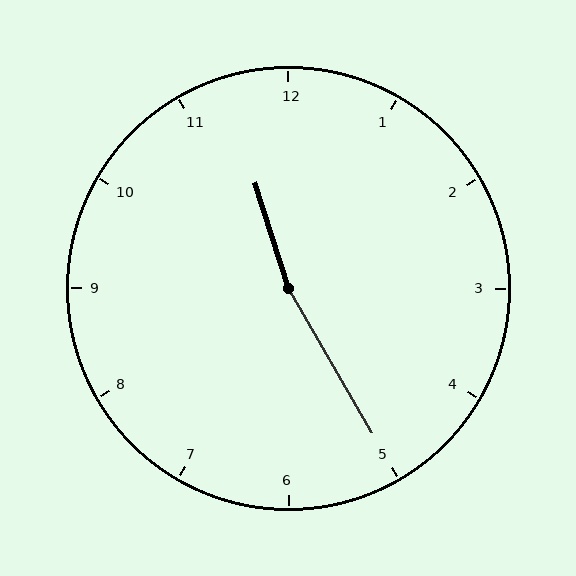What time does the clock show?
11:25.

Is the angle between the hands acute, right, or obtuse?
It is obtuse.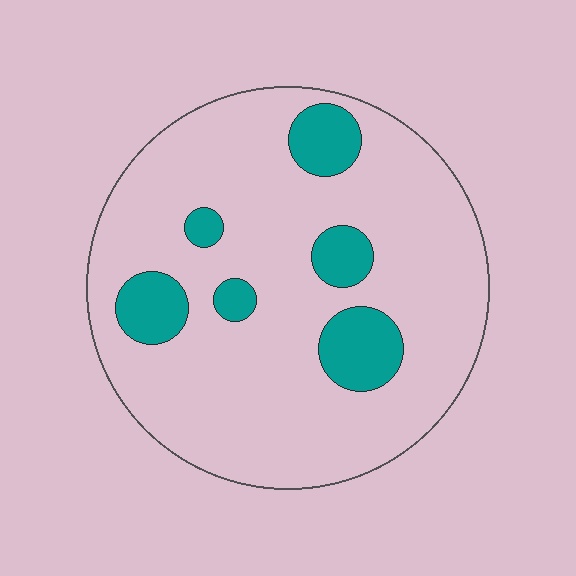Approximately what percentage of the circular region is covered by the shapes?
Approximately 15%.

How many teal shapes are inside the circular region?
6.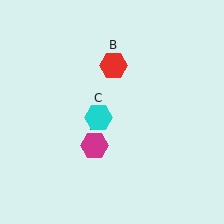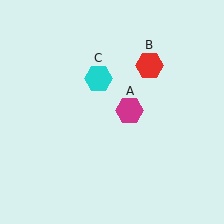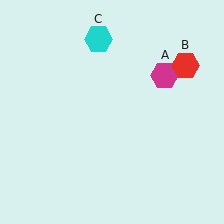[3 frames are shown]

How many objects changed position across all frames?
3 objects changed position: magenta hexagon (object A), red hexagon (object B), cyan hexagon (object C).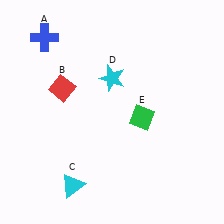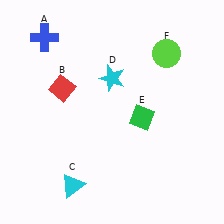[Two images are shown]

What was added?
A lime circle (F) was added in Image 2.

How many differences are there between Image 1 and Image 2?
There is 1 difference between the two images.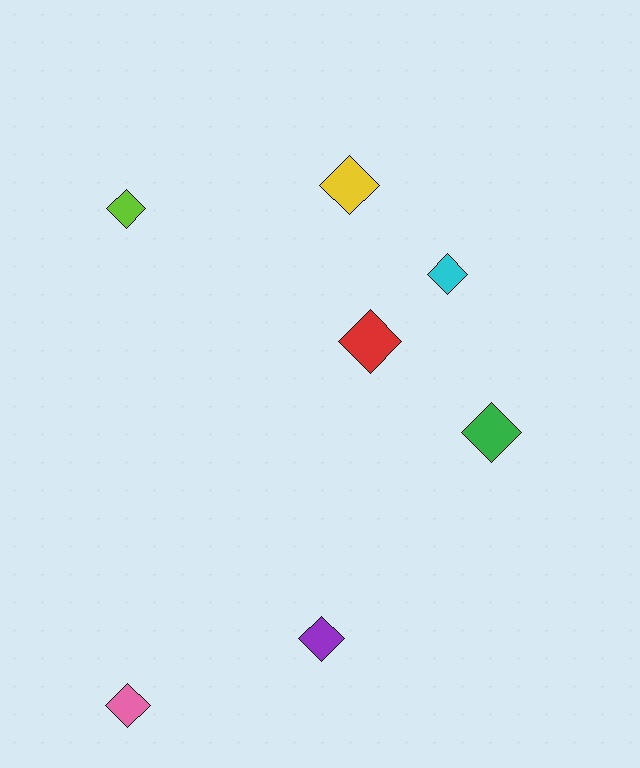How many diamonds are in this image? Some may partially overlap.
There are 7 diamonds.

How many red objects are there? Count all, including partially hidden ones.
There is 1 red object.